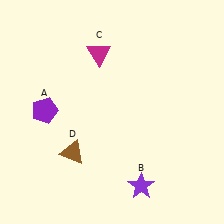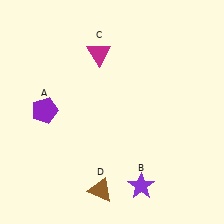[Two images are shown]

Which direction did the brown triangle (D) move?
The brown triangle (D) moved down.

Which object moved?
The brown triangle (D) moved down.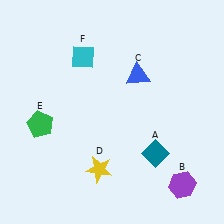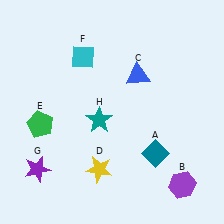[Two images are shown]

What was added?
A purple star (G), a teal star (H) were added in Image 2.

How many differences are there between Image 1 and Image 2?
There are 2 differences between the two images.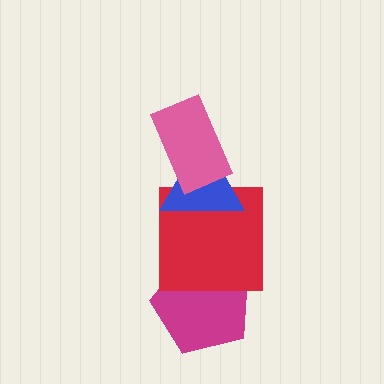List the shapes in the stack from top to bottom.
From top to bottom: the pink rectangle, the blue triangle, the red square, the magenta pentagon.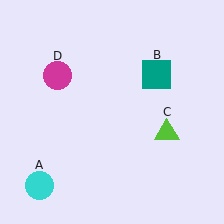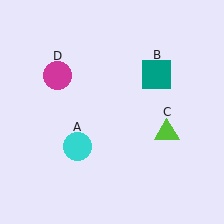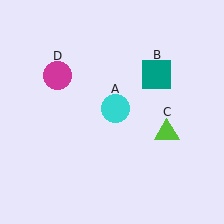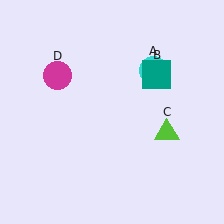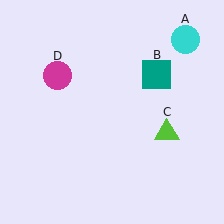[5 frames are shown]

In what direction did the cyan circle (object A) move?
The cyan circle (object A) moved up and to the right.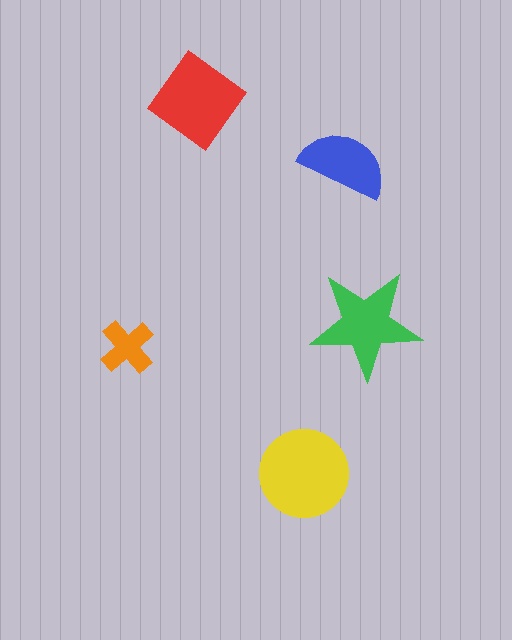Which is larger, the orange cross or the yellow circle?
The yellow circle.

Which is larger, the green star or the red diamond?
The red diamond.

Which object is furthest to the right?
The green star is rightmost.